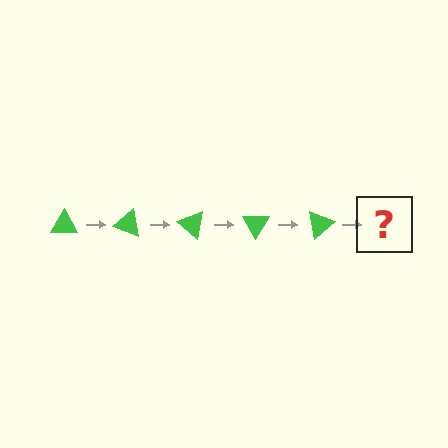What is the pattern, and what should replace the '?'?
The pattern is that the triangle rotates 20 degrees each step. The '?' should be a green triangle rotated 100 degrees.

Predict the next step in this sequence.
The next step is a green triangle rotated 100 degrees.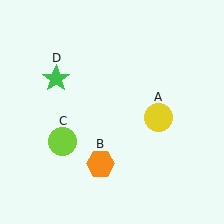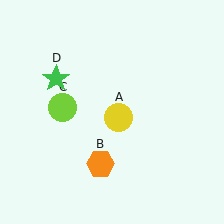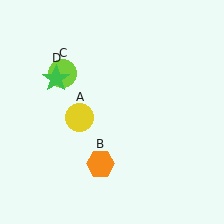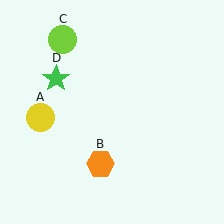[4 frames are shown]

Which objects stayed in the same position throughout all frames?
Orange hexagon (object B) and green star (object D) remained stationary.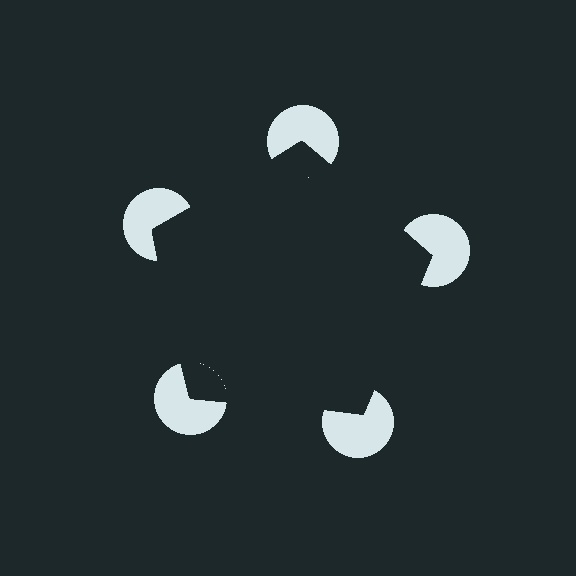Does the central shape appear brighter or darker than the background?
It typically appears slightly darker than the background, even though no actual brightness change is drawn.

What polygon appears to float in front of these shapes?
An illusory pentagon — its edges are inferred from the aligned wedge cuts in the pac-man discs, not physically drawn.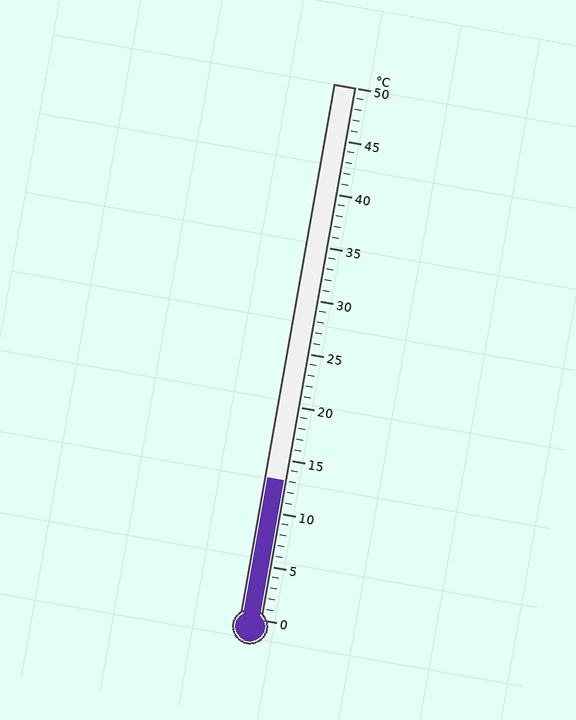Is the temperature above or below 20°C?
The temperature is below 20°C.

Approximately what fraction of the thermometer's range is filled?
The thermometer is filled to approximately 25% of its range.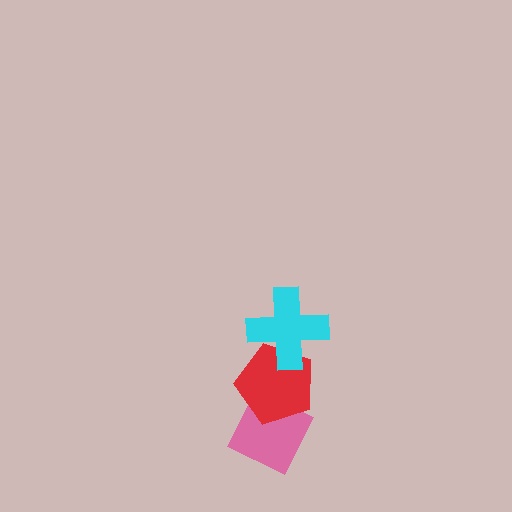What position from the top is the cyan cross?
The cyan cross is 1st from the top.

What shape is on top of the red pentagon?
The cyan cross is on top of the red pentagon.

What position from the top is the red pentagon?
The red pentagon is 2nd from the top.